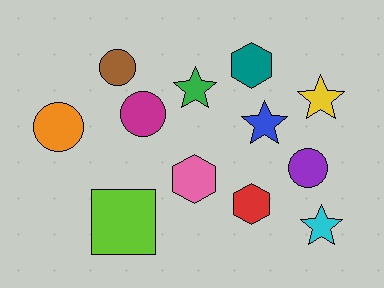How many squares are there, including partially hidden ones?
There is 1 square.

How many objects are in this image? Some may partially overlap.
There are 12 objects.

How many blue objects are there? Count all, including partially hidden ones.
There is 1 blue object.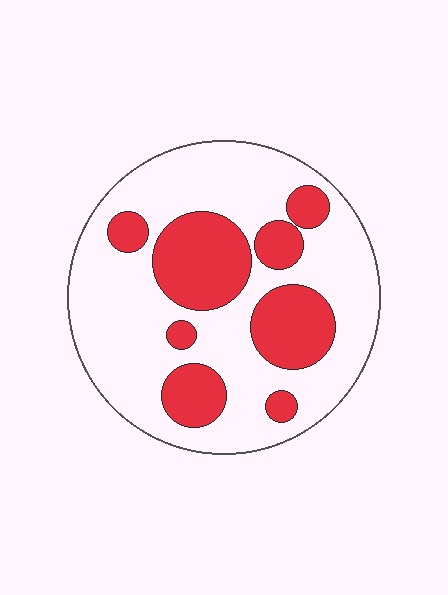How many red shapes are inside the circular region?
8.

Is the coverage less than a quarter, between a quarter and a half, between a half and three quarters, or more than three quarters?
Between a quarter and a half.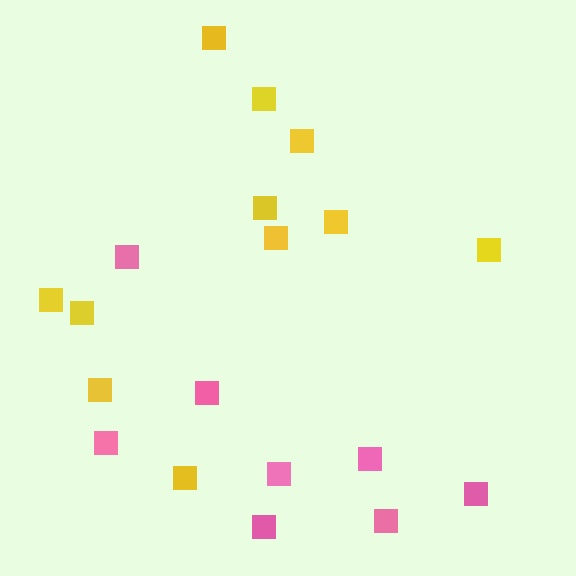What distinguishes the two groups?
There are 2 groups: one group of yellow squares (11) and one group of pink squares (8).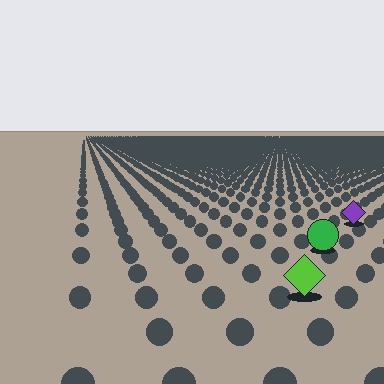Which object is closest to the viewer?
The lime diamond is closest. The texture marks near it are larger and more spread out.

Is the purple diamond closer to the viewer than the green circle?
No. The green circle is closer — you can tell from the texture gradient: the ground texture is coarser near it.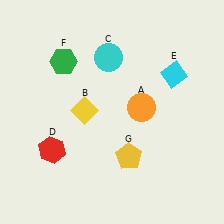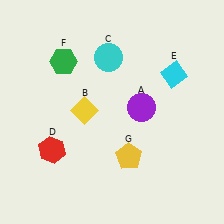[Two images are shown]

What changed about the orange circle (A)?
In Image 1, A is orange. In Image 2, it changed to purple.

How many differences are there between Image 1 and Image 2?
There is 1 difference between the two images.